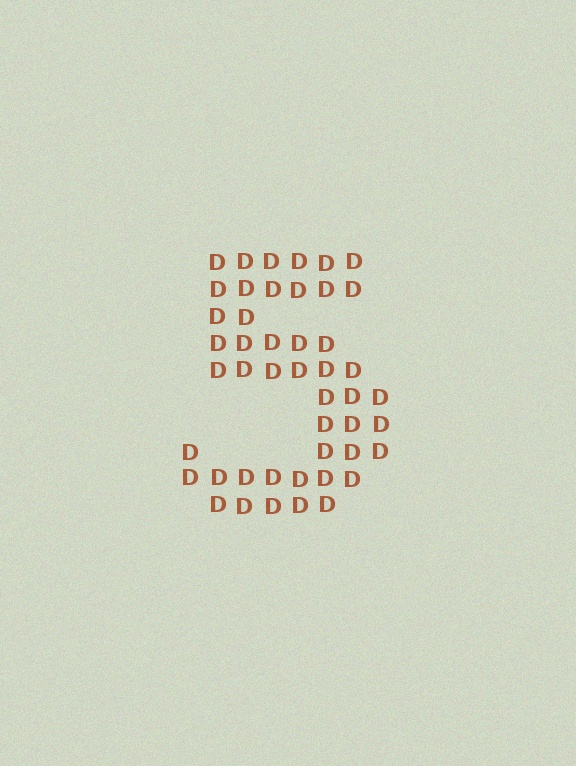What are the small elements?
The small elements are letter D's.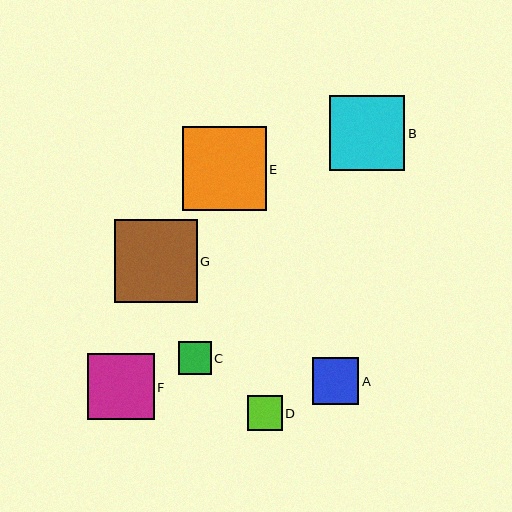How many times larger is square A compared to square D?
Square A is approximately 1.3 times the size of square D.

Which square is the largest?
Square E is the largest with a size of approximately 84 pixels.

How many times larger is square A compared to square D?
Square A is approximately 1.3 times the size of square D.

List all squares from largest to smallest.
From largest to smallest: E, G, B, F, A, D, C.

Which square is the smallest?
Square C is the smallest with a size of approximately 33 pixels.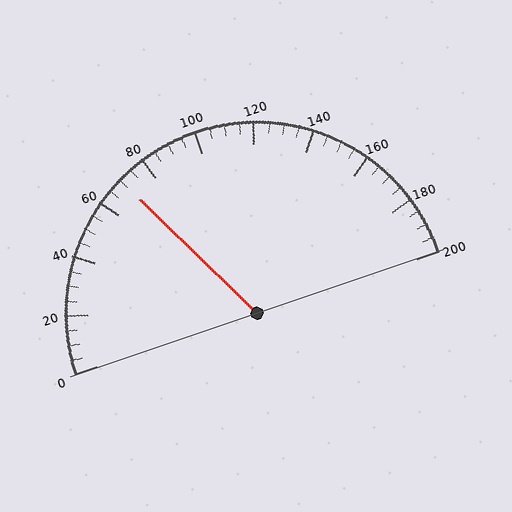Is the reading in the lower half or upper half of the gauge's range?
The reading is in the lower half of the range (0 to 200).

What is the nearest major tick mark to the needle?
The nearest major tick mark is 80.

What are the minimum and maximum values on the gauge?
The gauge ranges from 0 to 200.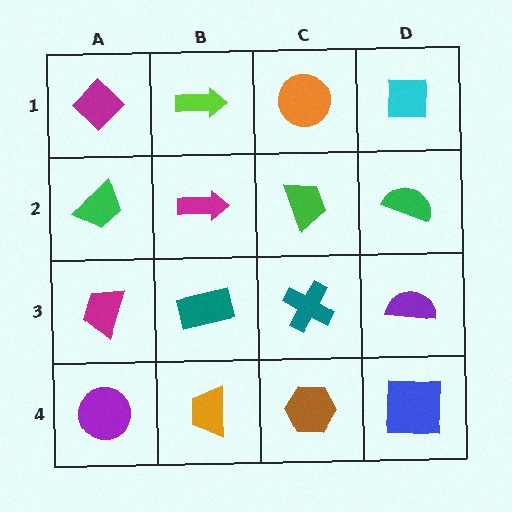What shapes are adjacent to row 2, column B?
A lime arrow (row 1, column B), a teal rectangle (row 3, column B), a green trapezoid (row 2, column A), a green trapezoid (row 2, column C).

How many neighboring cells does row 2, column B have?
4.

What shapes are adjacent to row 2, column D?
A cyan square (row 1, column D), a purple semicircle (row 3, column D), a green trapezoid (row 2, column C).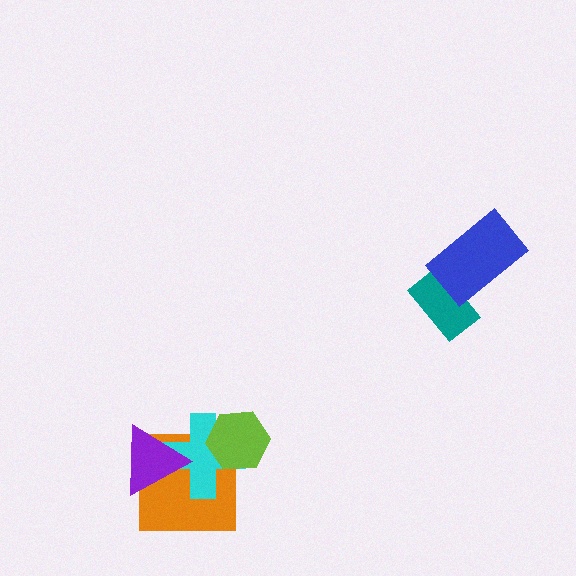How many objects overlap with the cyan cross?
3 objects overlap with the cyan cross.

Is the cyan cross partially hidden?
Yes, it is partially covered by another shape.